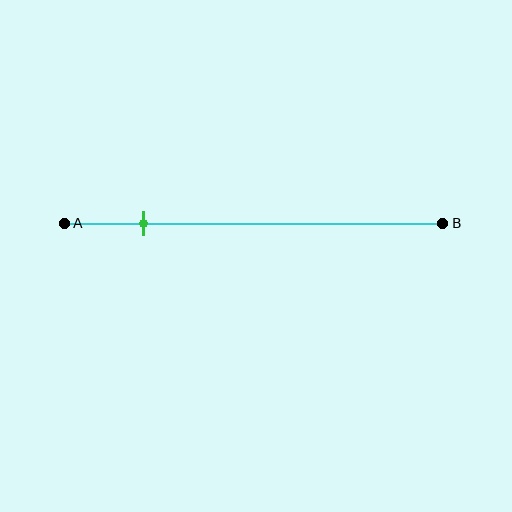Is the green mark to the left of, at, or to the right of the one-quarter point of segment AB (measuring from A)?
The green mark is to the left of the one-quarter point of segment AB.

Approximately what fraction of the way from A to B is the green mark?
The green mark is approximately 20% of the way from A to B.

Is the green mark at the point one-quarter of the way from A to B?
No, the mark is at about 20% from A, not at the 25% one-quarter point.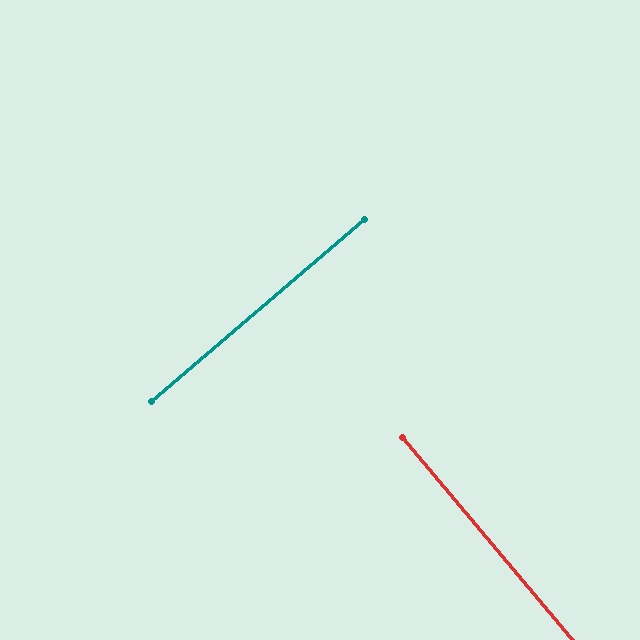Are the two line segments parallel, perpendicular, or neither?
Perpendicular — they meet at approximately 89°.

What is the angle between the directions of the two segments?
Approximately 89 degrees.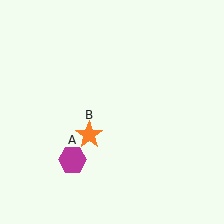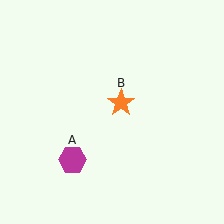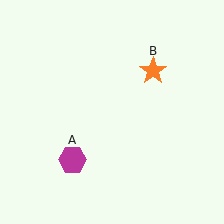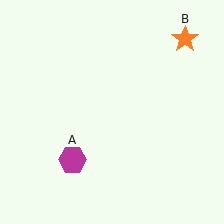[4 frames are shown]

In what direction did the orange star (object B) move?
The orange star (object B) moved up and to the right.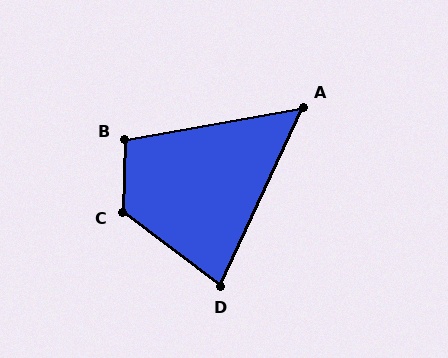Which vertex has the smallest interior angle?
A, at approximately 55 degrees.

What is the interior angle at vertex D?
Approximately 78 degrees (acute).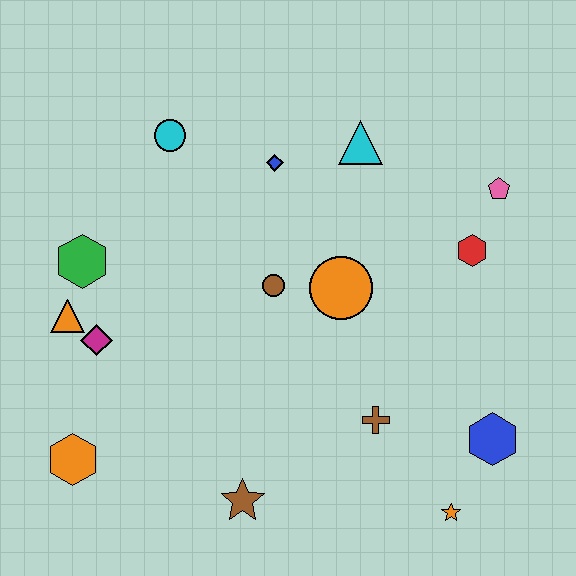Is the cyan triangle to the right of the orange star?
No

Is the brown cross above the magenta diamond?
No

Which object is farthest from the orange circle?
The orange hexagon is farthest from the orange circle.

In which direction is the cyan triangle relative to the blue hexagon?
The cyan triangle is above the blue hexagon.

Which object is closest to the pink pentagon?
The red hexagon is closest to the pink pentagon.